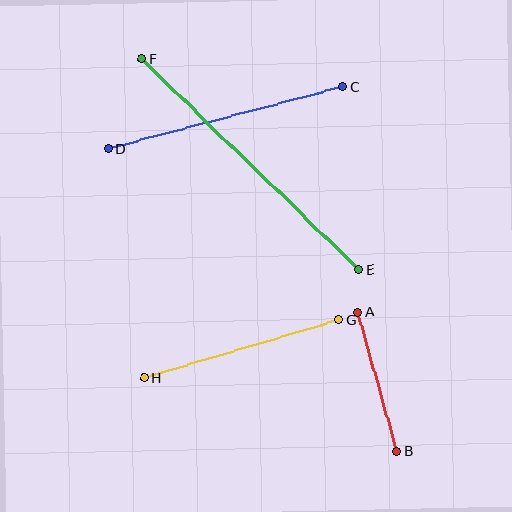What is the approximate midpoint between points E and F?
The midpoint is at approximately (250, 164) pixels.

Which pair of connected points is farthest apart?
Points E and F are farthest apart.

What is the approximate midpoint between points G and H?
The midpoint is at approximately (242, 349) pixels.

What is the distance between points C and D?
The distance is approximately 243 pixels.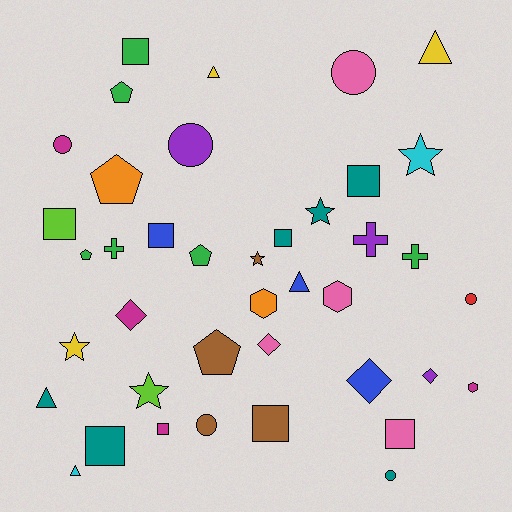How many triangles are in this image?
There are 5 triangles.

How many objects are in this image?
There are 40 objects.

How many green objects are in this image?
There are 6 green objects.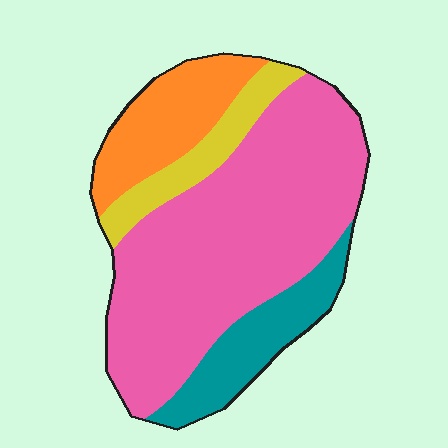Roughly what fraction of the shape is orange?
Orange takes up less than a quarter of the shape.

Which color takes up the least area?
Yellow, at roughly 10%.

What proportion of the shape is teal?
Teal takes up about one eighth (1/8) of the shape.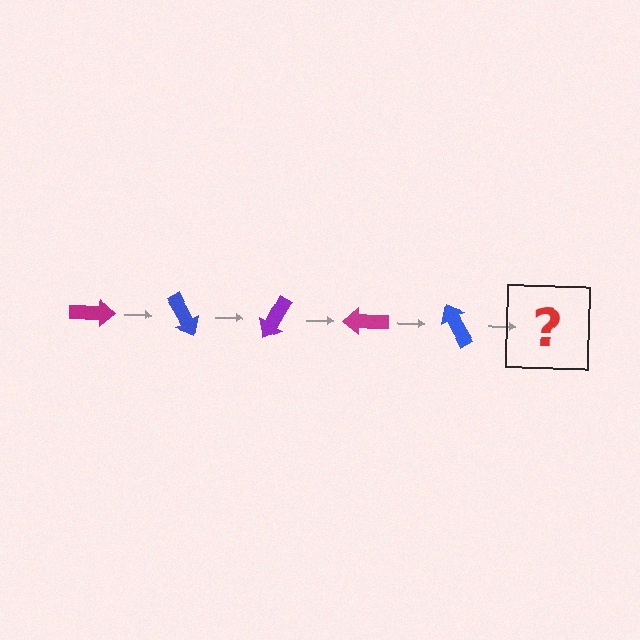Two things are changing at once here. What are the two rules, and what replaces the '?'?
The two rules are that it rotates 60 degrees each step and the color cycles through magenta, blue, and purple. The '?' should be a purple arrow, rotated 300 degrees from the start.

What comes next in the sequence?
The next element should be a purple arrow, rotated 300 degrees from the start.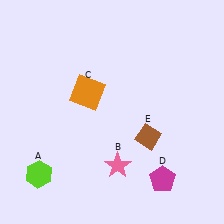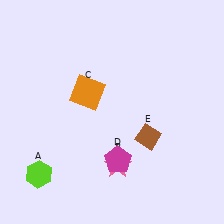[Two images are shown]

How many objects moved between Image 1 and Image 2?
1 object moved between the two images.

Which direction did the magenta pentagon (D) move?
The magenta pentagon (D) moved left.